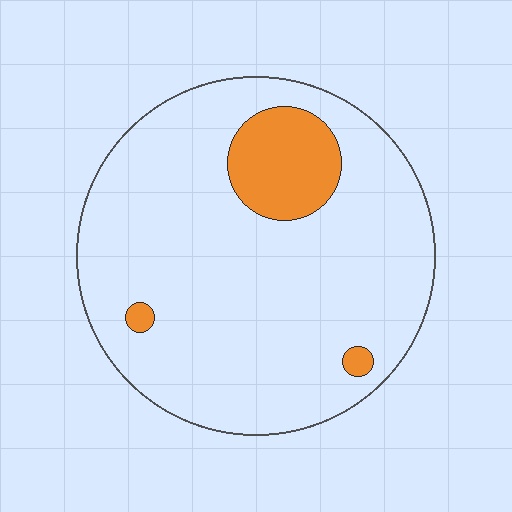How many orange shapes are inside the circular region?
3.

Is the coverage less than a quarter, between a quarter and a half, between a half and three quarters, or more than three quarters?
Less than a quarter.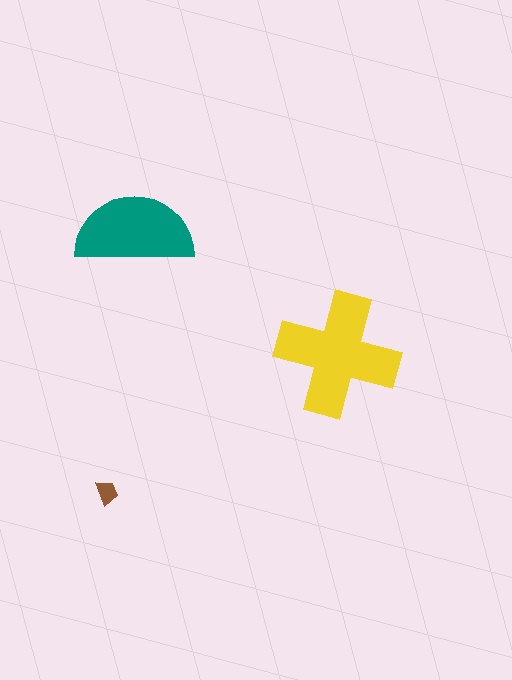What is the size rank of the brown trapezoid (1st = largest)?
3rd.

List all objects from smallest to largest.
The brown trapezoid, the teal semicircle, the yellow cross.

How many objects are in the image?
There are 3 objects in the image.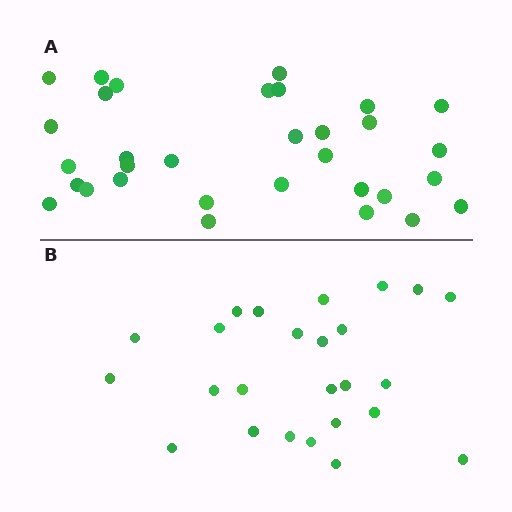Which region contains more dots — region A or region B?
Region A (the top region) has more dots.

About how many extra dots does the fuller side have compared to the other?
Region A has roughly 8 or so more dots than region B.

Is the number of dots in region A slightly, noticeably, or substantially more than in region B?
Region A has noticeably more, but not dramatically so. The ratio is roughly 1.3 to 1.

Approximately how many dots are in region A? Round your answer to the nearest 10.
About 30 dots. (The exact count is 32, which rounds to 30.)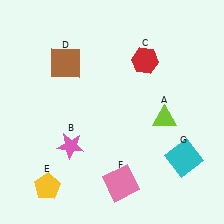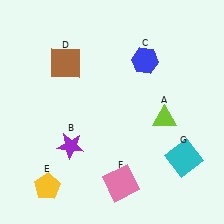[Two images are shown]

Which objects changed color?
B changed from pink to purple. C changed from red to blue.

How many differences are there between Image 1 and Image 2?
There are 2 differences between the two images.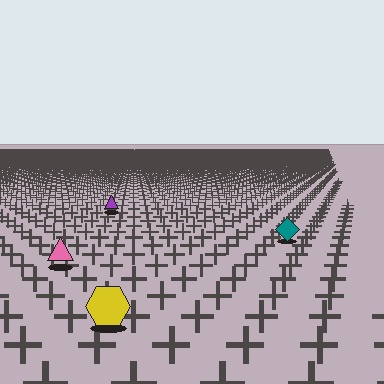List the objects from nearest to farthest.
From nearest to farthest: the yellow hexagon, the pink triangle, the teal diamond, the purple triangle.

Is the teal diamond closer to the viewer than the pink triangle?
No. The pink triangle is closer — you can tell from the texture gradient: the ground texture is coarser near it.